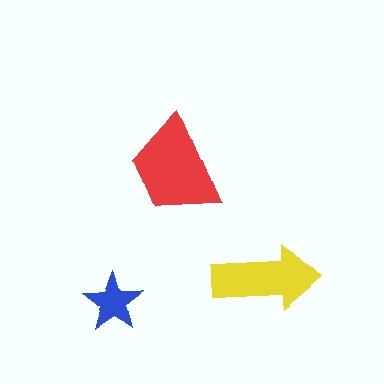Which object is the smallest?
The blue star.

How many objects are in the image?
There are 3 objects in the image.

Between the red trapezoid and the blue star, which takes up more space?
The red trapezoid.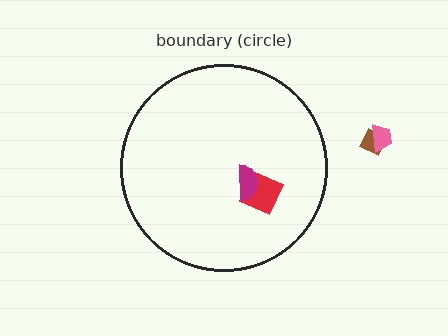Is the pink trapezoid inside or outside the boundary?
Outside.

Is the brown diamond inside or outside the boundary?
Outside.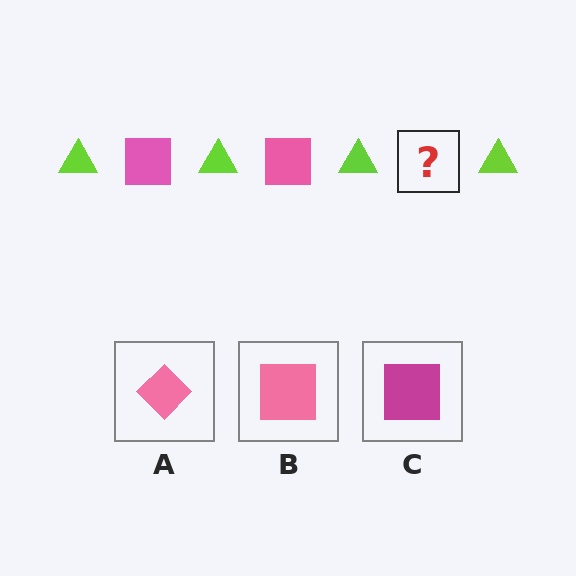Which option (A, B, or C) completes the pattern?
B.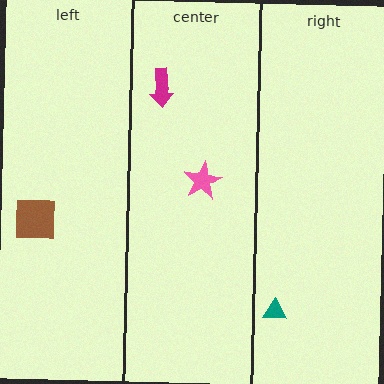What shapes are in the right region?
The teal triangle.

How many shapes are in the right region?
1.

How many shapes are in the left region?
1.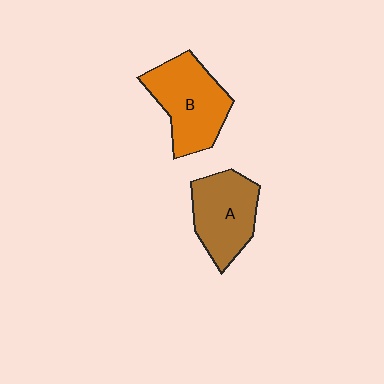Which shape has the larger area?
Shape B (orange).